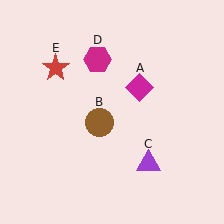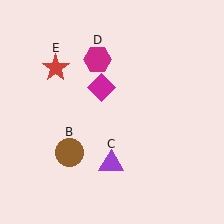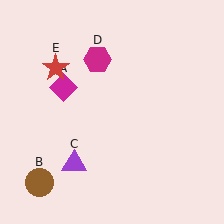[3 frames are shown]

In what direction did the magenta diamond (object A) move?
The magenta diamond (object A) moved left.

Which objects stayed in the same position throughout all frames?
Magenta hexagon (object D) and red star (object E) remained stationary.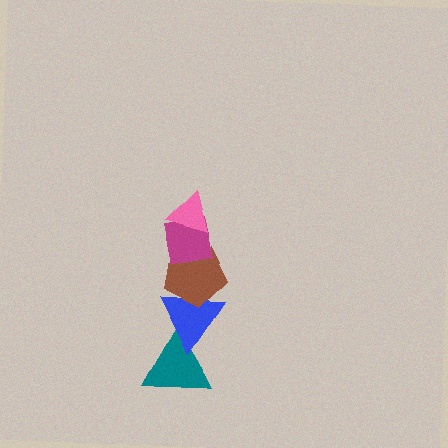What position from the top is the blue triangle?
The blue triangle is 4th from the top.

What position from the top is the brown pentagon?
The brown pentagon is 3rd from the top.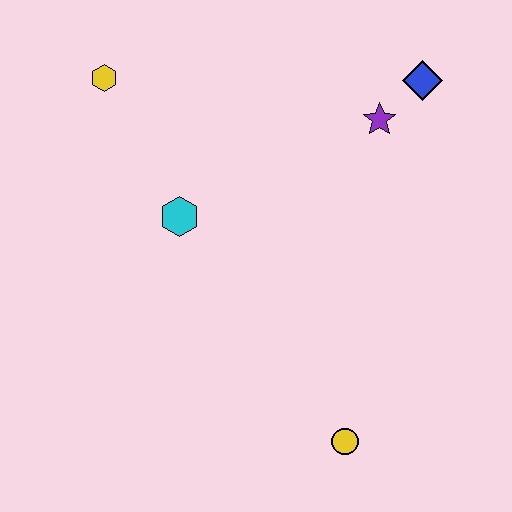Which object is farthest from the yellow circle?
The yellow hexagon is farthest from the yellow circle.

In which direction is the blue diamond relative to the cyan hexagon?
The blue diamond is to the right of the cyan hexagon.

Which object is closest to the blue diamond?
The purple star is closest to the blue diamond.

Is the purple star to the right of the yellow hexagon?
Yes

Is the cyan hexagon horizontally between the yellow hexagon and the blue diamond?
Yes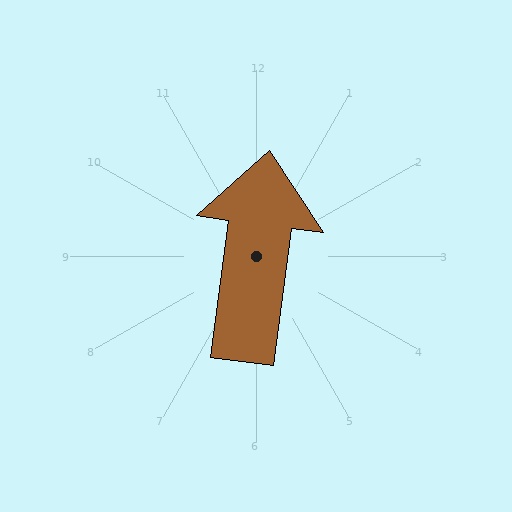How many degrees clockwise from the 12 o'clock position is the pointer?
Approximately 7 degrees.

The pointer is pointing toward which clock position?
Roughly 12 o'clock.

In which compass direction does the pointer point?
North.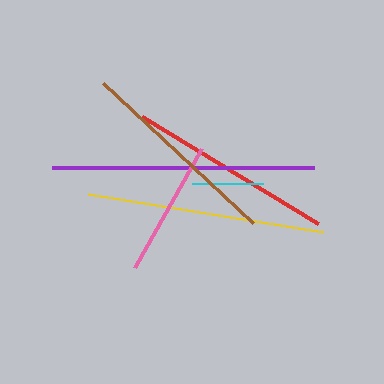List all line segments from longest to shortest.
From longest to shortest: purple, yellow, red, brown, pink, cyan.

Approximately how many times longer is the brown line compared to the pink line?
The brown line is approximately 1.5 times the length of the pink line.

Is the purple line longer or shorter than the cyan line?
The purple line is longer than the cyan line.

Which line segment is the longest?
The purple line is the longest at approximately 262 pixels.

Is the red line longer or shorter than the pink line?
The red line is longer than the pink line.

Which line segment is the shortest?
The cyan line is the shortest at approximately 71 pixels.